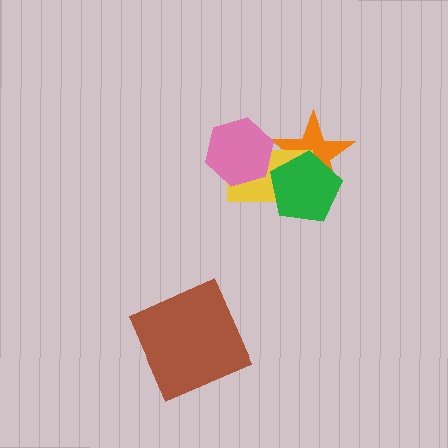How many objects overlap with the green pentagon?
2 objects overlap with the green pentagon.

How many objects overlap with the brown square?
0 objects overlap with the brown square.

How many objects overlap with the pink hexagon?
1 object overlaps with the pink hexagon.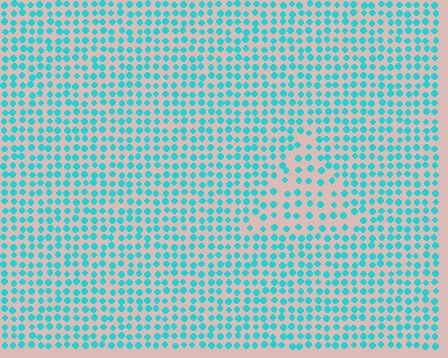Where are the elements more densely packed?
The elements are more densely packed outside the triangle boundary.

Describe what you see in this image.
The image contains small cyan elements arranged at two different densities. A triangle-shaped region is visible where the elements are less densely packed than the surrounding area.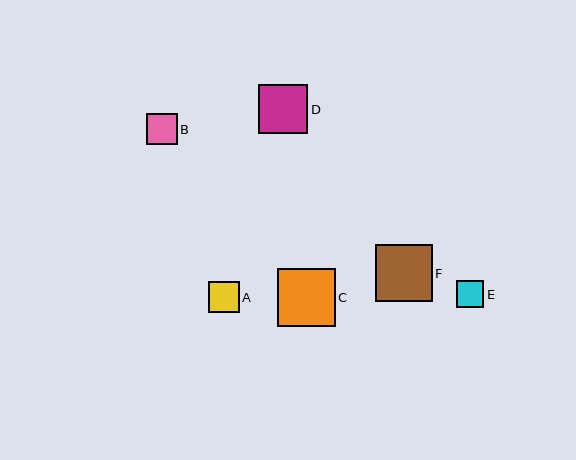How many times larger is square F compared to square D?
Square F is approximately 1.1 times the size of square D.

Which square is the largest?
Square C is the largest with a size of approximately 57 pixels.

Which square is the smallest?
Square E is the smallest with a size of approximately 28 pixels.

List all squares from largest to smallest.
From largest to smallest: C, F, D, B, A, E.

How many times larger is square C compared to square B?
Square C is approximately 1.8 times the size of square B.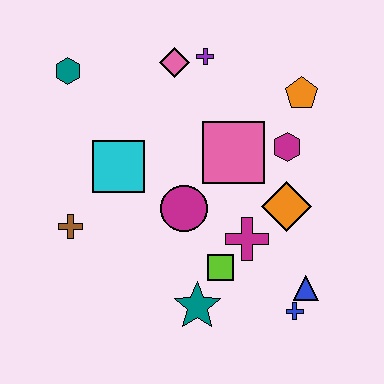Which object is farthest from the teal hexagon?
The blue cross is farthest from the teal hexagon.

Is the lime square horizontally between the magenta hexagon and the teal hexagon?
Yes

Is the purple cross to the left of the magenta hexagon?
Yes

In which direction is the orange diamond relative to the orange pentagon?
The orange diamond is below the orange pentagon.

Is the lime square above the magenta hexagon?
No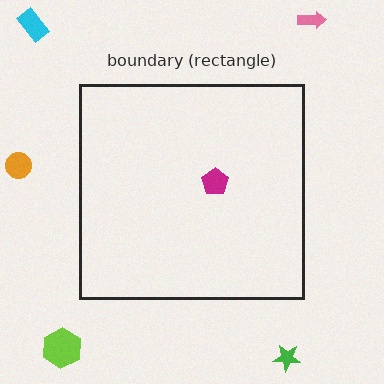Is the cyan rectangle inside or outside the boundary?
Outside.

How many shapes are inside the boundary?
1 inside, 5 outside.